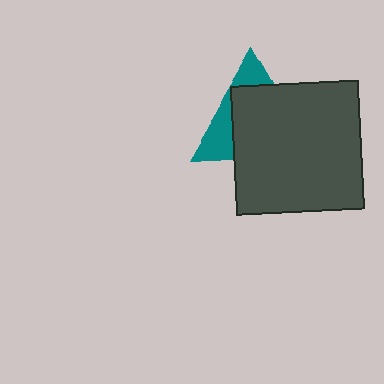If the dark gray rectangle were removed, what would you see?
You would see the complete teal triangle.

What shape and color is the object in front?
The object in front is a dark gray rectangle.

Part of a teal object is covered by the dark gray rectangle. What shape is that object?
It is a triangle.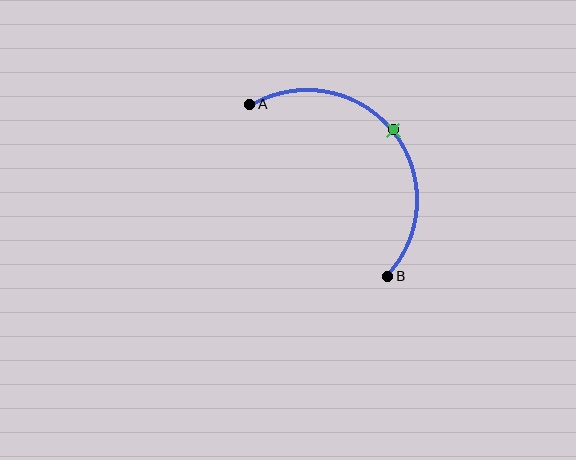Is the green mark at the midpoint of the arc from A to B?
Yes. The green mark lies on the arc at equal arc-length from both A and B — it is the arc midpoint.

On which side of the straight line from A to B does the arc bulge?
The arc bulges above and to the right of the straight line connecting A and B.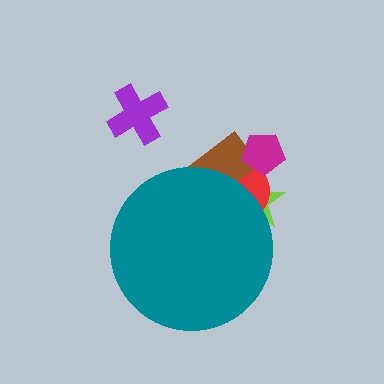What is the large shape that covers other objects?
A teal circle.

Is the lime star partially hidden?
Yes, the lime star is partially hidden behind the teal circle.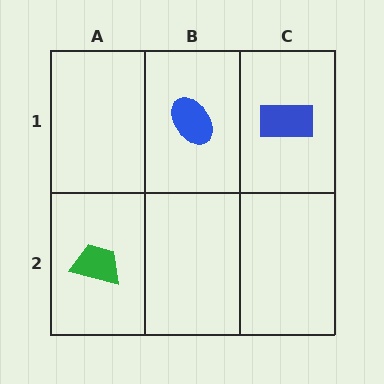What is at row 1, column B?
A blue ellipse.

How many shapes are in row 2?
1 shape.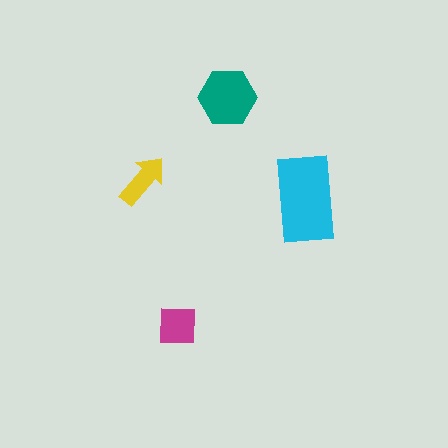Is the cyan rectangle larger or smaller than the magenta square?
Larger.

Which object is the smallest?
The yellow arrow.